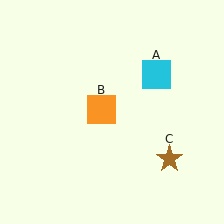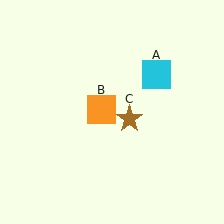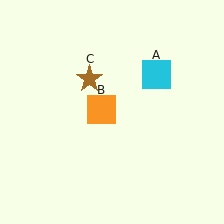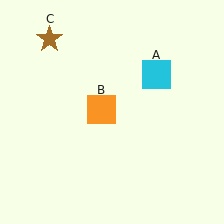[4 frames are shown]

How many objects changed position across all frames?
1 object changed position: brown star (object C).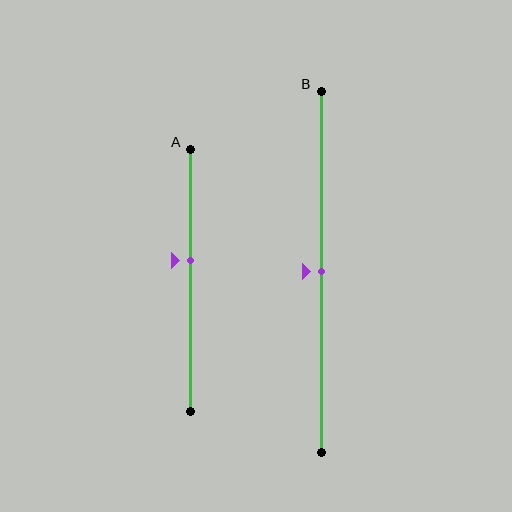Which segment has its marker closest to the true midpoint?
Segment B has its marker closest to the true midpoint.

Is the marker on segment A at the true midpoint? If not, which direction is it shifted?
No, the marker on segment A is shifted upward by about 8% of the segment length.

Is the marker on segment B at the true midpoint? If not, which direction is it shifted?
Yes, the marker on segment B is at the true midpoint.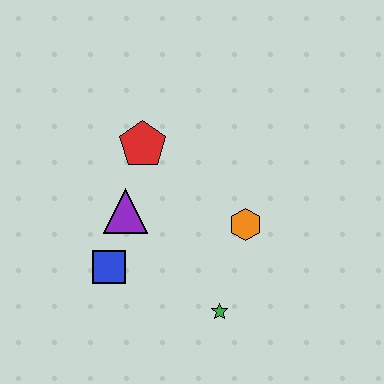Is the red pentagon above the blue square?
Yes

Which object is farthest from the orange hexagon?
The blue square is farthest from the orange hexagon.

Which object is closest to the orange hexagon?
The green star is closest to the orange hexagon.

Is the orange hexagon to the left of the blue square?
No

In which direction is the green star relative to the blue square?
The green star is to the right of the blue square.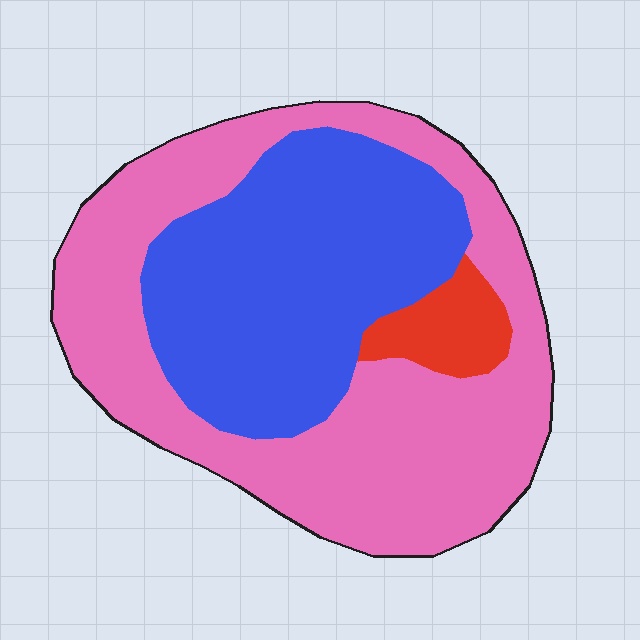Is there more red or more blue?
Blue.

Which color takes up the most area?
Pink, at roughly 55%.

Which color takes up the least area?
Red, at roughly 5%.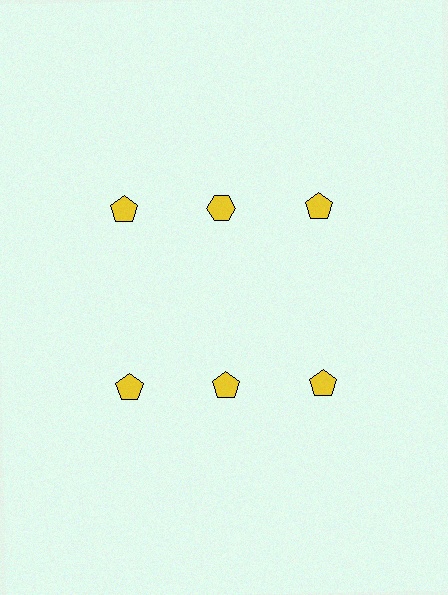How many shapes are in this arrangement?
There are 6 shapes arranged in a grid pattern.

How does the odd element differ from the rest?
It has a different shape: hexagon instead of pentagon.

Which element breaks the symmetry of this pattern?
The yellow hexagon in the top row, second from left column breaks the symmetry. All other shapes are yellow pentagons.